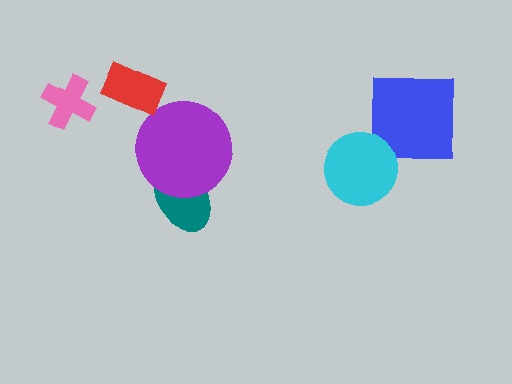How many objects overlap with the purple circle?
1 object overlaps with the purple circle.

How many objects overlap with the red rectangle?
0 objects overlap with the red rectangle.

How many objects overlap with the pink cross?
0 objects overlap with the pink cross.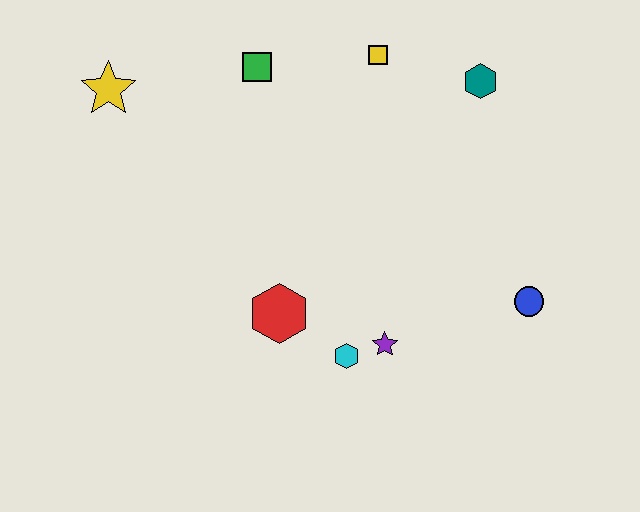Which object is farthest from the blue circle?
The yellow star is farthest from the blue circle.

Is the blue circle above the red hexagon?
Yes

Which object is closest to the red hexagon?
The cyan hexagon is closest to the red hexagon.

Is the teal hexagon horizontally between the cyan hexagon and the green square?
No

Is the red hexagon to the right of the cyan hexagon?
No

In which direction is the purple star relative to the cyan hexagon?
The purple star is to the right of the cyan hexagon.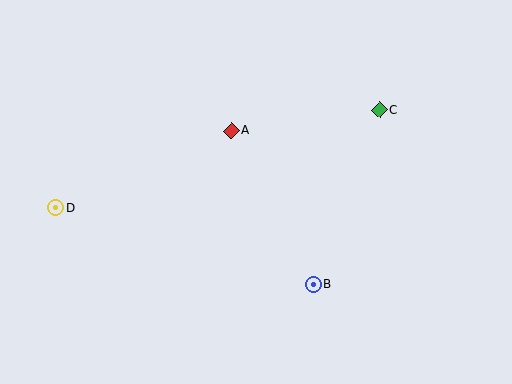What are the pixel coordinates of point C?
Point C is at (380, 110).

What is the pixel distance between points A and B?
The distance between A and B is 174 pixels.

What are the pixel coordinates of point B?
Point B is at (313, 284).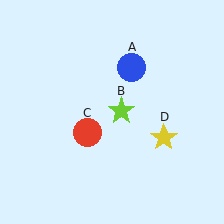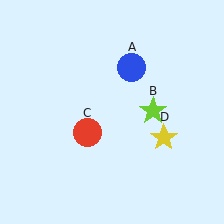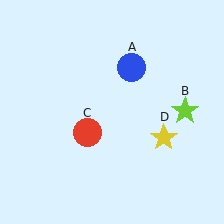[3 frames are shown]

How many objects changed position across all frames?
1 object changed position: lime star (object B).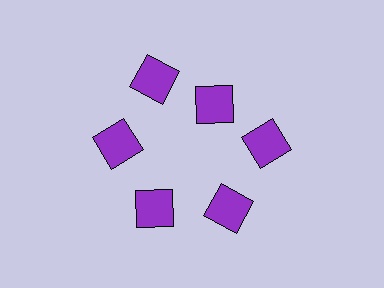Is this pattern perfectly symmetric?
No. The 6 purple squares are arranged in a ring, but one element near the 1 o'clock position is pulled inward toward the center, breaking the 6-fold rotational symmetry.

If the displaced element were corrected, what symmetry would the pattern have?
It would have 6-fold rotational symmetry — the pattern would map onto itself every 60 degrees.